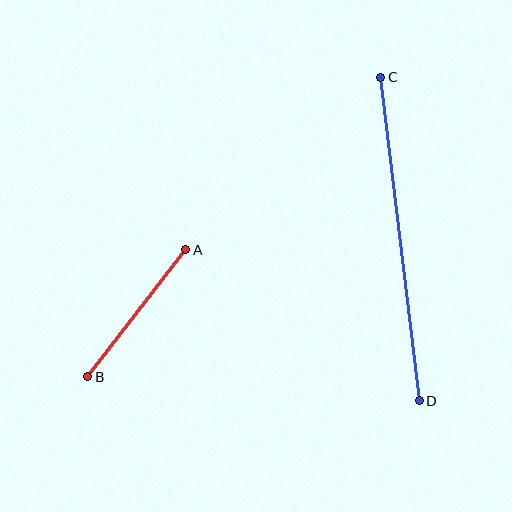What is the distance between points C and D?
The distance is approximately 325 pixels.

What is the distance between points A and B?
The distance is approximately 160 pixels.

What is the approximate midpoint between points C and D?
The midpoint is at approximately (400, 239) pixels.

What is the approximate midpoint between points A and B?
The midpoint is at approximately (137, 313) pixels.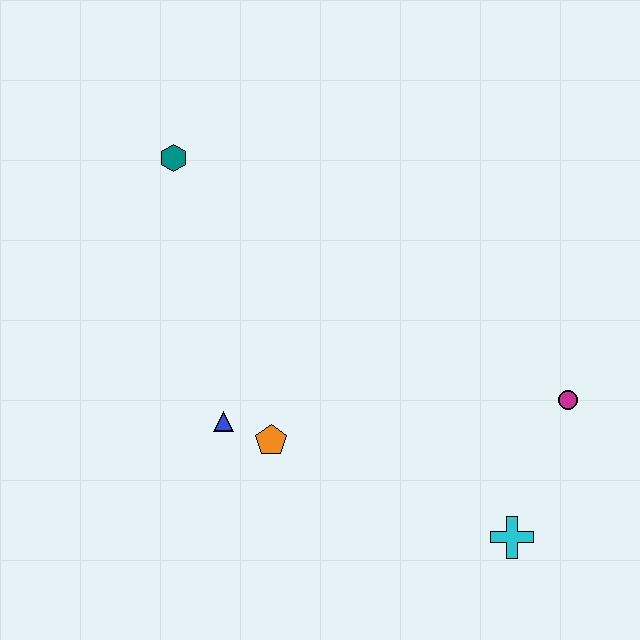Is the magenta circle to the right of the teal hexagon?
Yes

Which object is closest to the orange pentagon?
The blue triangle is closest to the orange pentagon.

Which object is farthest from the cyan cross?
The teal hexagon is farthest from the cyan cross.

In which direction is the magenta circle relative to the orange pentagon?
The magenta circle is to the right of the orange pentagon.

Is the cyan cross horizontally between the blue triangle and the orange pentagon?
No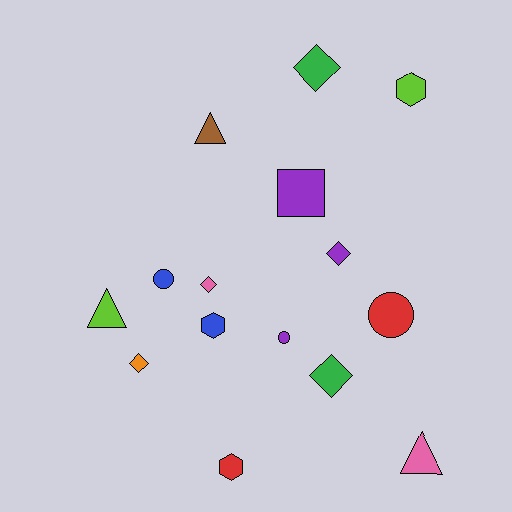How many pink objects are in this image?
There are 2 pink objects.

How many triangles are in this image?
There are 3 triangles.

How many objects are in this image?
There are 15 objects.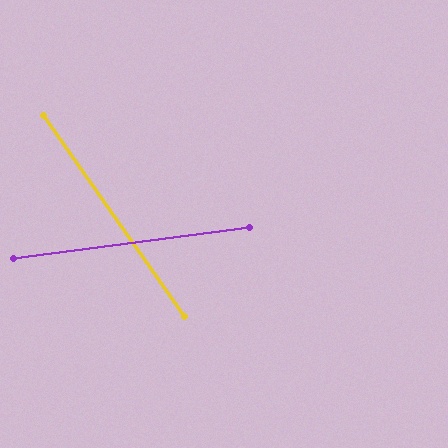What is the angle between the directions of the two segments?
Approximately 62 degrees.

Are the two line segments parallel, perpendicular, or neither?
Neither parallel nor perpendicular — they differ by about 62°.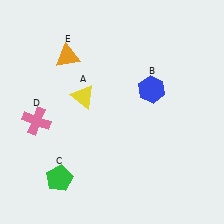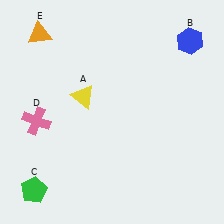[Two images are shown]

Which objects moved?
The objects that moved are: the blue hexagon (B), the green pentagon (C), the orange triangle (E).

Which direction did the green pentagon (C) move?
The green pentagon (C) moved left.